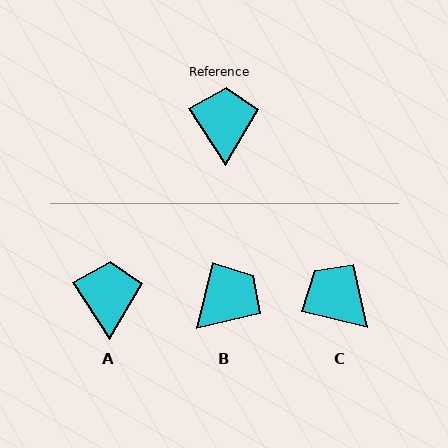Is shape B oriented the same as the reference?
No, it is off by about 46 degrees.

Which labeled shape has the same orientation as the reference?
A.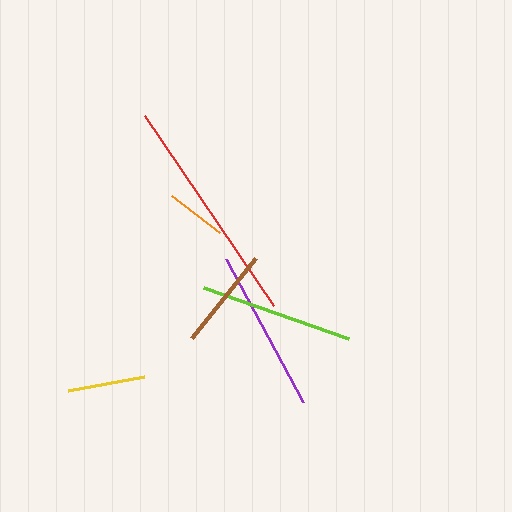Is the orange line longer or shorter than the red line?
The red line is longer than the orange line.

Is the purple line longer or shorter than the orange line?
The purple line is longer than the orange line.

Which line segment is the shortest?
The orange line is the shortest at approximately 61 pixels.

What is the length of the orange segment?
The orange segment is approximately 61 pixels long.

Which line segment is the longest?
The red line is the longest at approximately 230 pixels.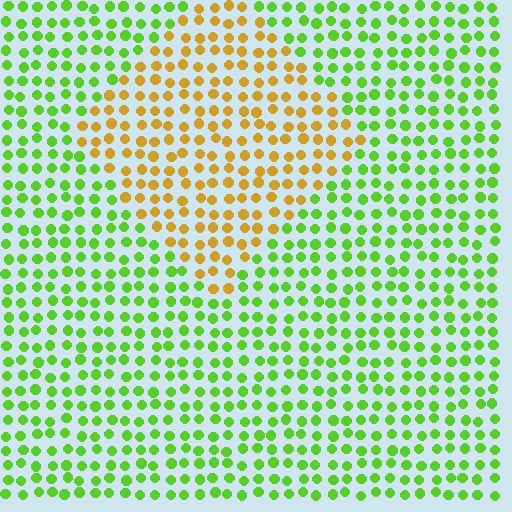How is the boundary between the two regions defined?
The boundary is defined purely by a slight shift in hue (about 61 degrees). Spacing, size, and orientation are identical on both sides.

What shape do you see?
I see a diamond.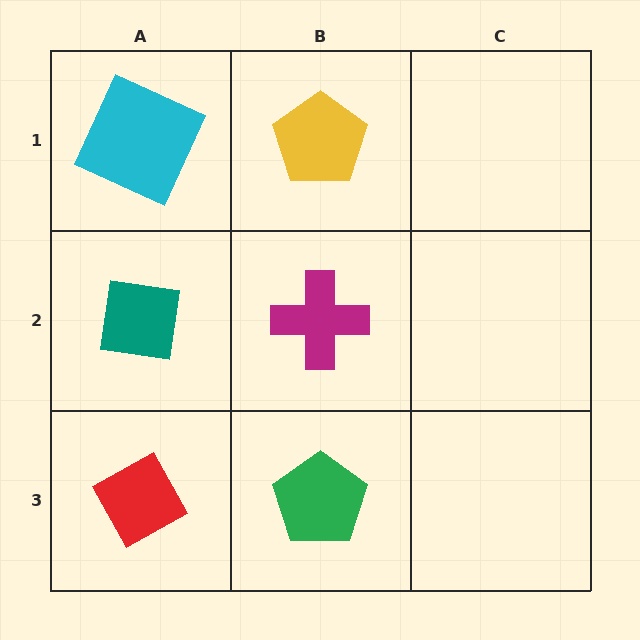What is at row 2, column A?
A teal square.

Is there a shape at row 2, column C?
No, that cell is empty.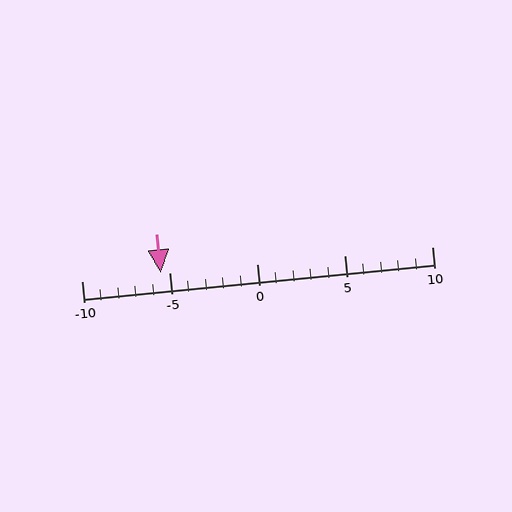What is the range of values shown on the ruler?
The ruler shows values from -10 to 10.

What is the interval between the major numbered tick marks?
The major tick marks are spaced 5 units apart.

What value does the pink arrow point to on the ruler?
The pink arrow points to approximately -6.